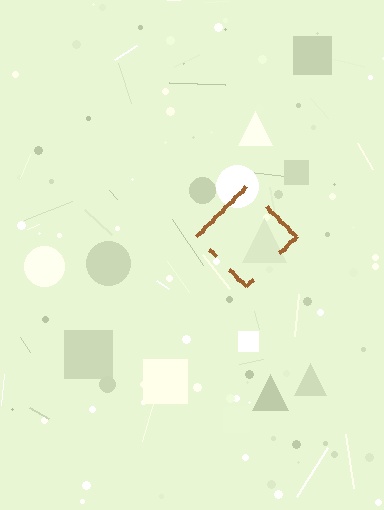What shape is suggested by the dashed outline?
The dashed outline suggests a diamond.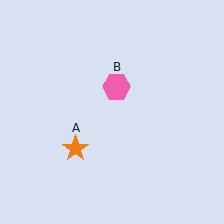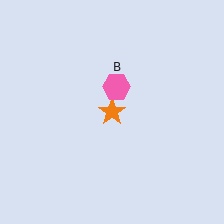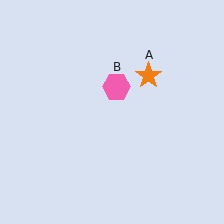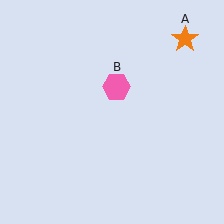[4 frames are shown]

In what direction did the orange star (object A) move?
The orange star (object A) moved up and to the right.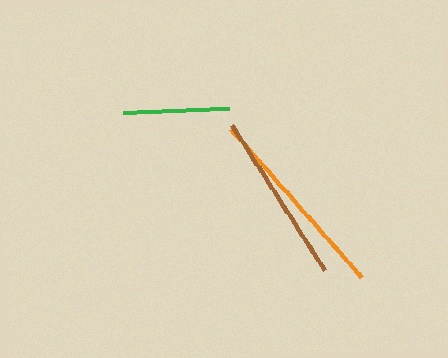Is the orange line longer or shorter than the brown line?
The orange line is longer than the brown line.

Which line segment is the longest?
The orange line is the longest at approximately 198 pixels.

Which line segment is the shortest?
The green line is the shortest at approximately 106 pixels.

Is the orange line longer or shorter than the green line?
The orange line is longer than the green line.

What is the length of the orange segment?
The orange segment is approximately 198 pixels long.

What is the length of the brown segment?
The brown segment is approximately 173 pixels long.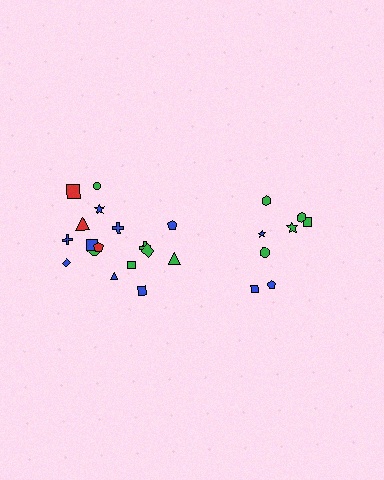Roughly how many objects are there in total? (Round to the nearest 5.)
Roughly 25 objects in total.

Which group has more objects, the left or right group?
The left group.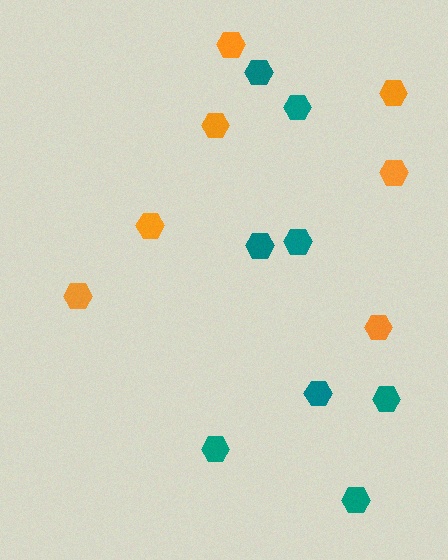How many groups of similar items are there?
There are 2 groups: one group of orange hexagons (7) and one group of teal hexagons (8).